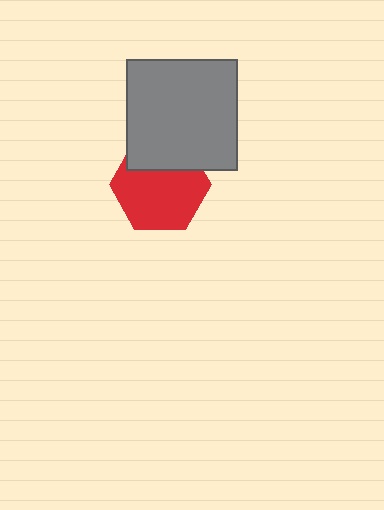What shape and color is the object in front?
The object in front is a gray square.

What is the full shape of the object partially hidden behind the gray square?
The partially hidden object is a red hexagon.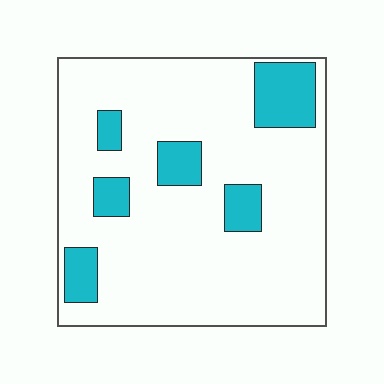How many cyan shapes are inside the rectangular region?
6.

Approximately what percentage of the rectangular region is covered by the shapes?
Approximately 15%.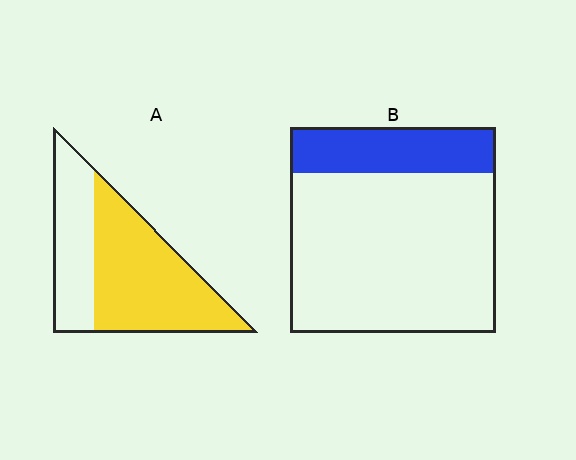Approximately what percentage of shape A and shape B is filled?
A is approximately 65% and B is approximately 20%.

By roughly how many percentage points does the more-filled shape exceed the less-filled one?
By roughly 40 percentage points (A over B).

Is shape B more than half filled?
No.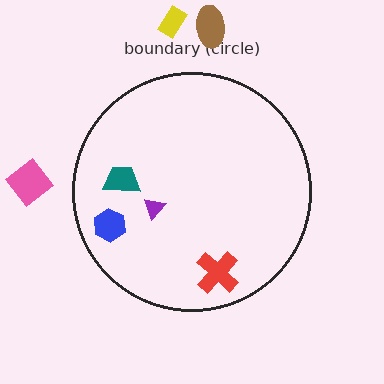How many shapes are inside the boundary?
4 inside, 3 outside.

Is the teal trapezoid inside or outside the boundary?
Inside.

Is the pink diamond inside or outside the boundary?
Outside.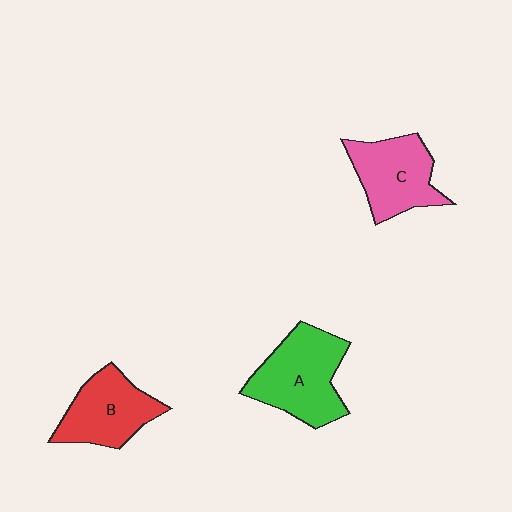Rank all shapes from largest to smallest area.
From largest to smallest: A (green), C (pink), B (red).